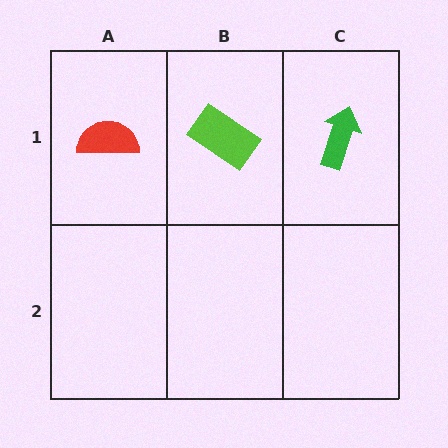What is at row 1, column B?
A lime rectangle.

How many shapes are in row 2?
0 shapes.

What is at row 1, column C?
A green arrow.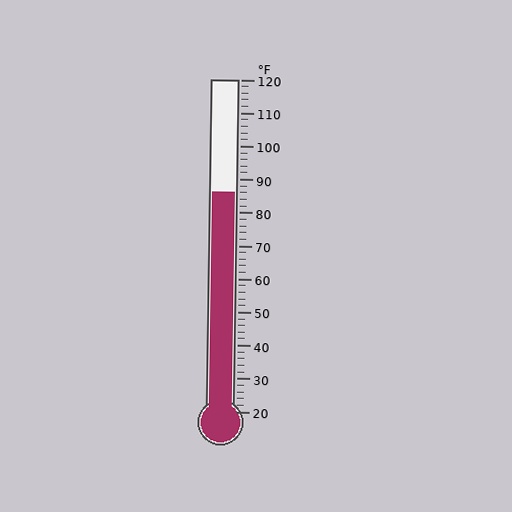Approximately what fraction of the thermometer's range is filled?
The thermometer is filled to approximately 65% of its range.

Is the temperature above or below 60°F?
The temperature is above 60°F.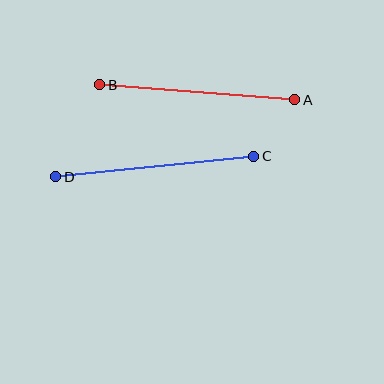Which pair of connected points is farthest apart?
Points C and D are farthest apart.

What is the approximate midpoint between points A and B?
The midpoint is at approximately (197, 92) pixels.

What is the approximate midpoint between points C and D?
The midpoint is at approximately (155, 167) pixels.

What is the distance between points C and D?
The distance is approximately 199 pixels.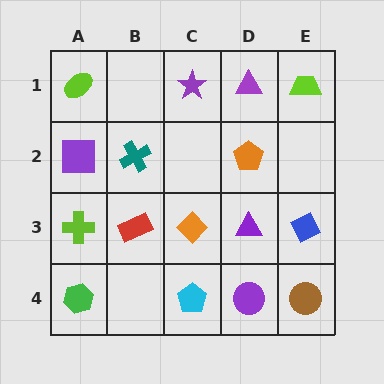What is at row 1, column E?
A lime trapezoid.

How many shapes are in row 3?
5 shapes.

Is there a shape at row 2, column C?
No, that cell is empty.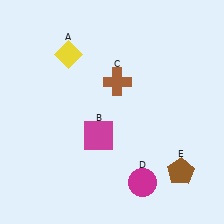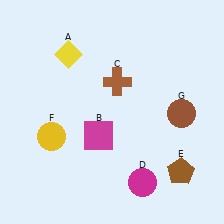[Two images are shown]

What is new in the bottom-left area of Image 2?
A yellow circle (F) was added in the bottom-left area of Image 2.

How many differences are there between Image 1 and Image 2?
There are 2 differences between the two images.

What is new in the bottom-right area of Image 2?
A brown circle (G) was added in the bottom-right area of Image 2.